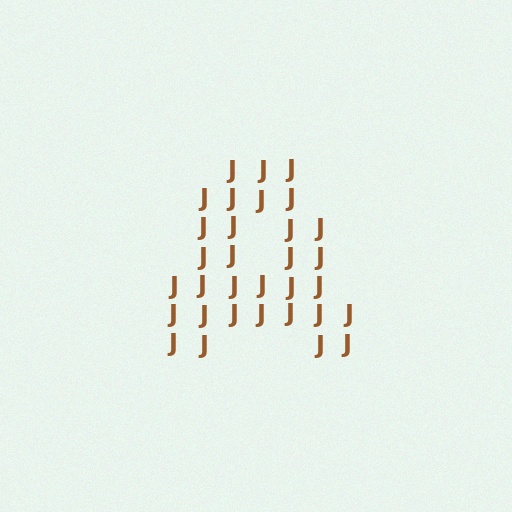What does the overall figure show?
The overall figure shows the letter A.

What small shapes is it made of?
It is made of small letter J's.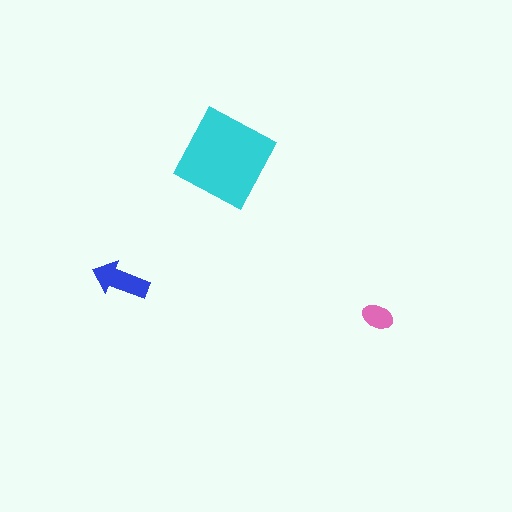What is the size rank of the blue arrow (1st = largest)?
2nd.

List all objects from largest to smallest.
The cyan square, the blue arrow, the pink ellipse.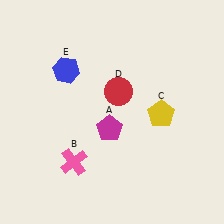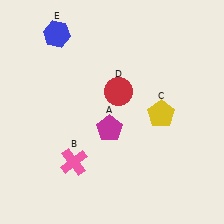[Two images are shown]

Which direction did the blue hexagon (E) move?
The blue hexagon (E) moved up.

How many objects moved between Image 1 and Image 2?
1 object moved between the two images.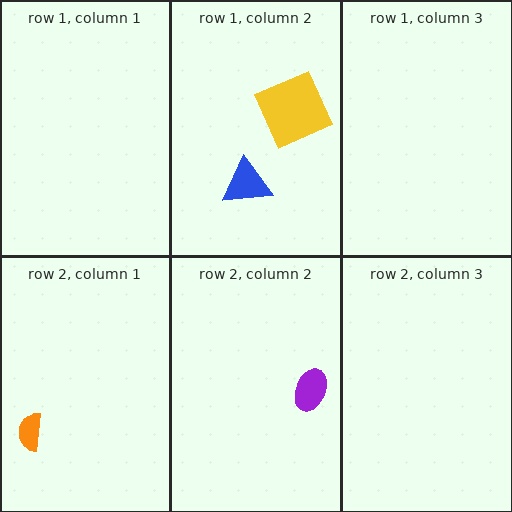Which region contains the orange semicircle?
The row 2, column 1 region.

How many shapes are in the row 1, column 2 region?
2.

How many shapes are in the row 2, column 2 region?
1.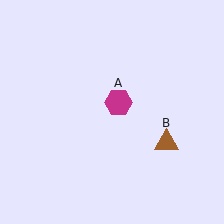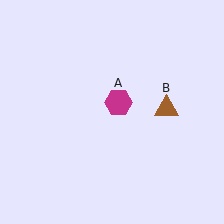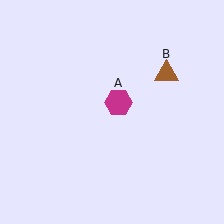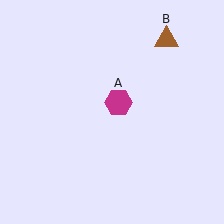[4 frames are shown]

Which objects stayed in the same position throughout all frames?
Magenta hexagon (object A) remained stationary.